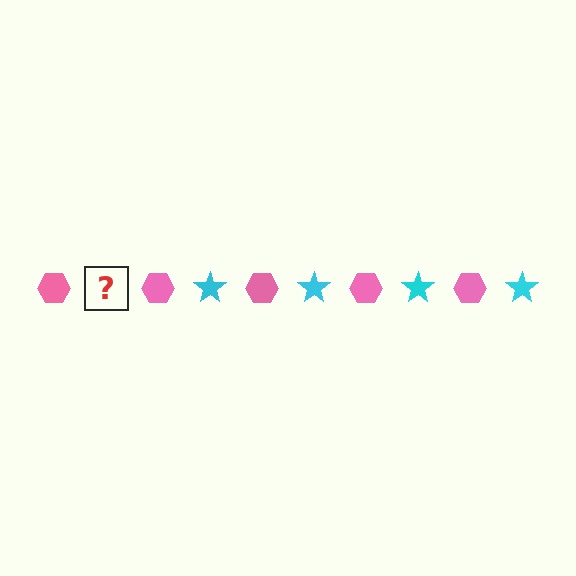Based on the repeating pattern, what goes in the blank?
The blank should be a cyan star.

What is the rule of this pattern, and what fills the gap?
The rule is that the pattern alternates between pink hexagon and cyan star. The gap should be filled with a cyan star.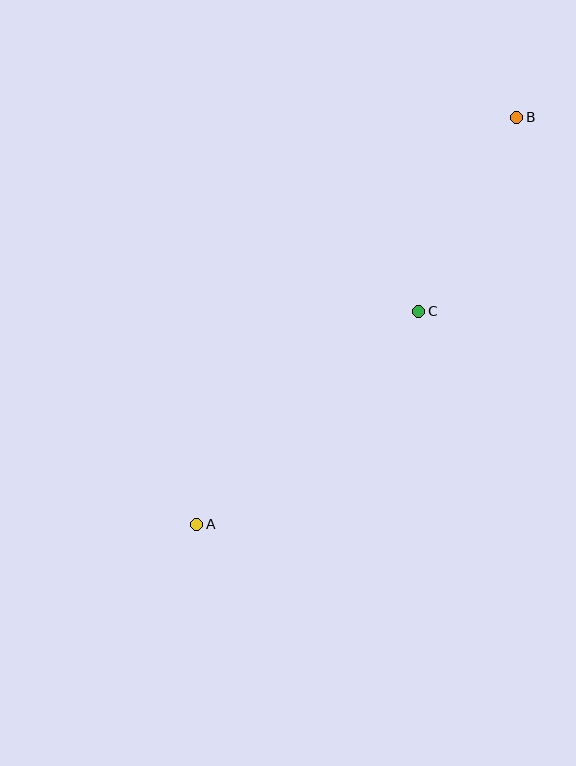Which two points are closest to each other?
Points B and C are closest to each other.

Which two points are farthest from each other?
Points A and B are farthest from each other.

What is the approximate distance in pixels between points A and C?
The distance between A and C is approximately 308 pixels.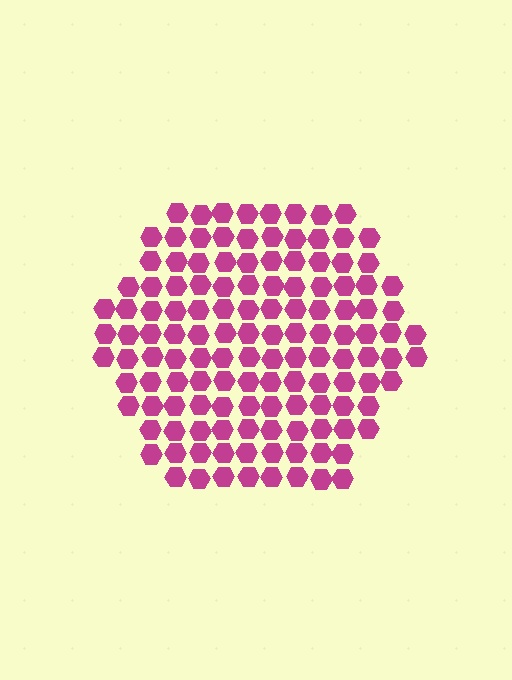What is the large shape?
The large shape is a hexagon.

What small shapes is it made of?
It is made of small hexagons.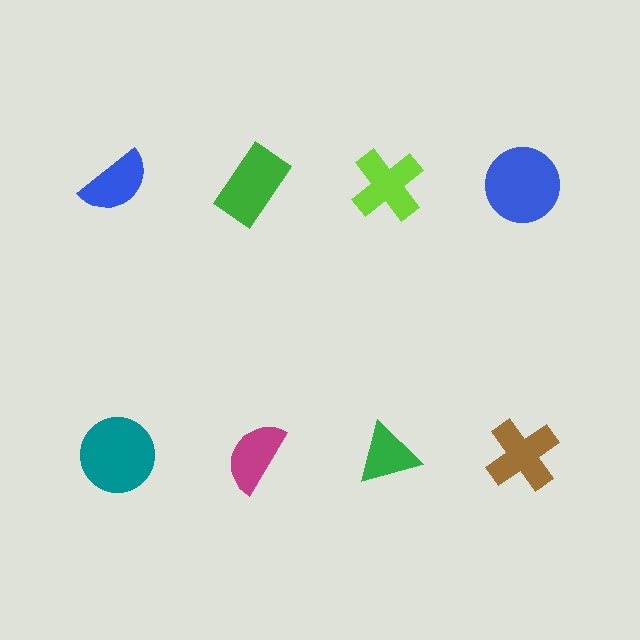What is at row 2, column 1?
A teal circle.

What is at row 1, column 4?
A blue circle.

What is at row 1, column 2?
A green rectangle.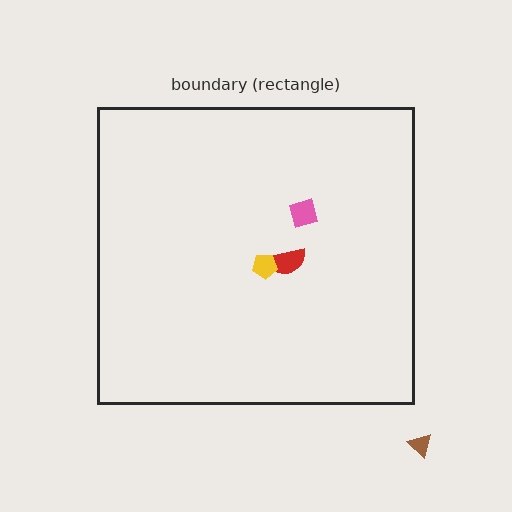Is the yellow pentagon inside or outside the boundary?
Inside.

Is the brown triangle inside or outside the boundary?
Outside.